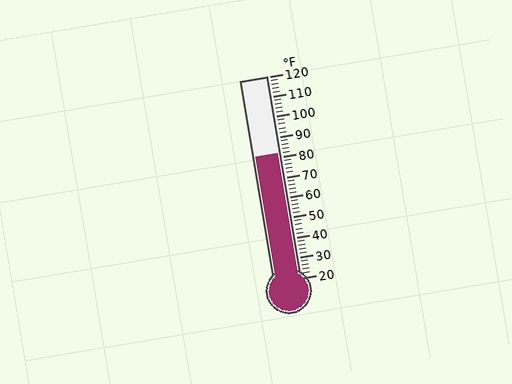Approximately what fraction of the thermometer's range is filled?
The thermometer is filled to approximately 60% of its range.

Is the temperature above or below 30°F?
The temperature is above 30°F.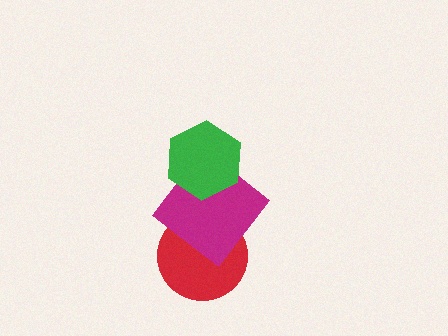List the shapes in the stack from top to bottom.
From top to bottom: the green hexagon, the magenta diamond, the red circle.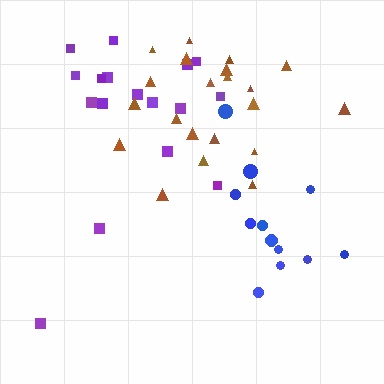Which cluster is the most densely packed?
Brown.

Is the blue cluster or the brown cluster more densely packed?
Brown.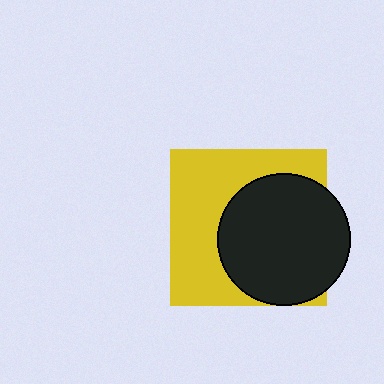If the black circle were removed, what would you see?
You would see the complete yellow square.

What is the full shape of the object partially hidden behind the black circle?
The partially hidden object is a yellow square.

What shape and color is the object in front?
The object in front is a black circle.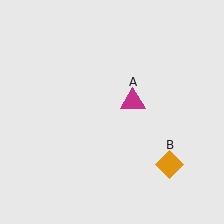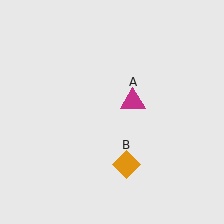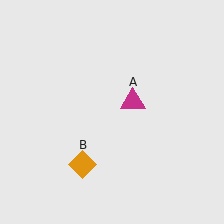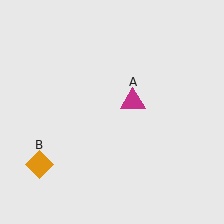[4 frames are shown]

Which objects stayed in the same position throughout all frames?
Magenta triangle (object A) remained stationary.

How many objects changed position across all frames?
1 object changed position: orange diamond (object B).